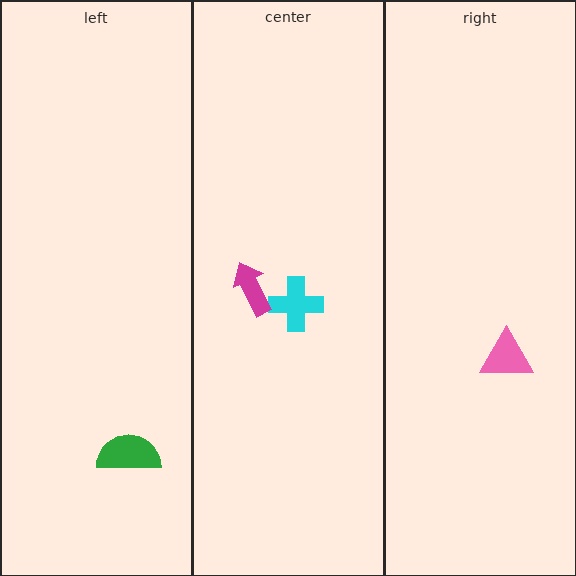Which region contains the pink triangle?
The right region.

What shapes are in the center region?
The cyan cross, the magenta arrow.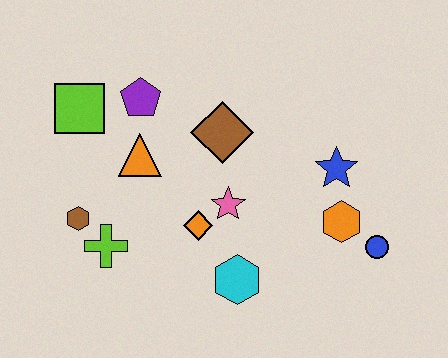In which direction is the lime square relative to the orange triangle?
The lime square is to the left of the orange triangle.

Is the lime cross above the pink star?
No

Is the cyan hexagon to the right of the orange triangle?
Yes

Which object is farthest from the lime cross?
The blue circle is farthest from the lime cross.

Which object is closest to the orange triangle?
The purple pentagon is closest to the orange triangle.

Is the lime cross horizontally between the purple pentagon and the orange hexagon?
No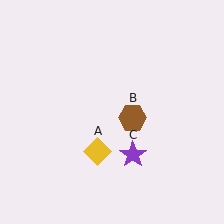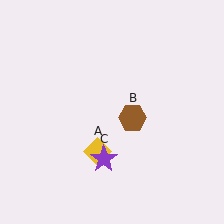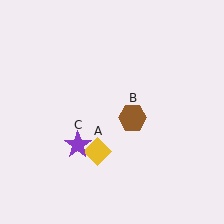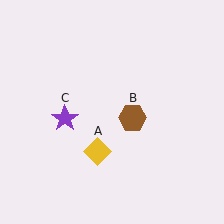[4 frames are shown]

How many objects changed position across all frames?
1 object changed position: purple star (object C).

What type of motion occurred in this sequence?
The purple star (object C) rotated clockwise around the center of the scene.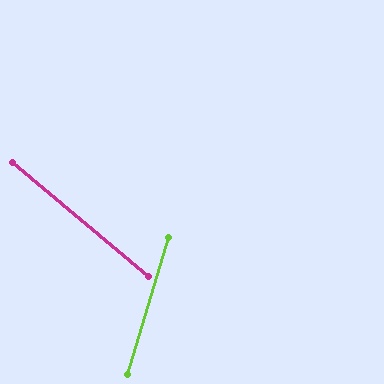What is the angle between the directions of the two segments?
Approximately 67 degrees.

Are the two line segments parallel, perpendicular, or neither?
Neither parallel nor perpendicular — they differ by about 67°.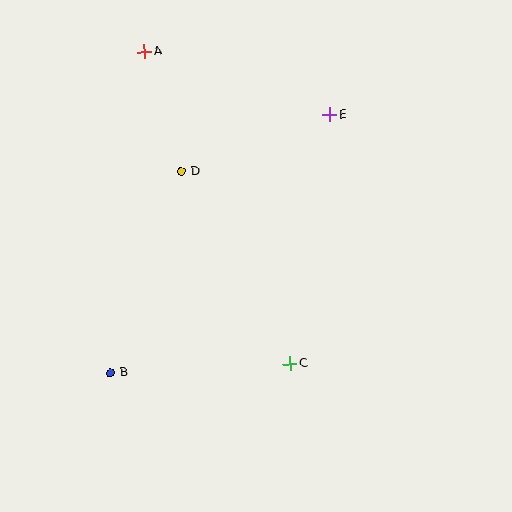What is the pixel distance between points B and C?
The distance between B and C is 180 pixels.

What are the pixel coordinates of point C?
Point C is at (290, 364).